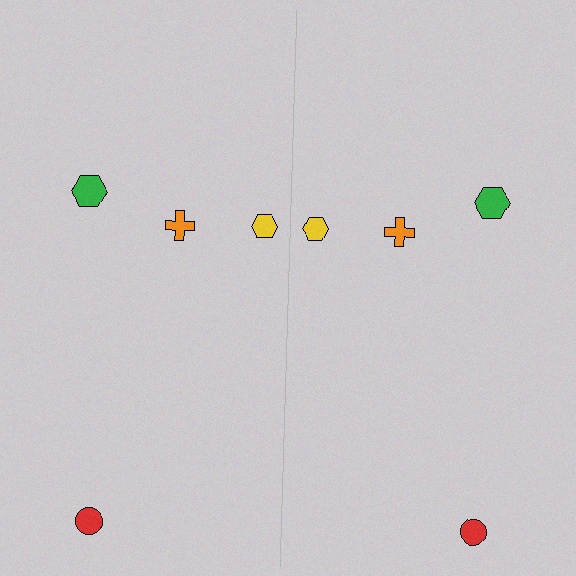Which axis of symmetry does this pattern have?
The pattern has a vertical axis of symmetry running through the center of the image.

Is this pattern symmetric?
Yes, this pattern has bilateral (reflection) symmetry.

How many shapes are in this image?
There are 8 shapes in this image.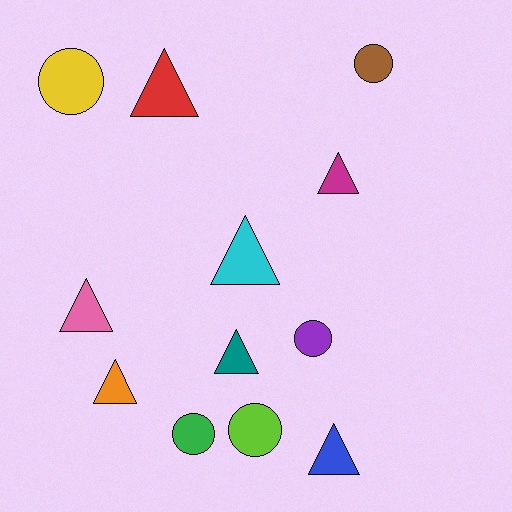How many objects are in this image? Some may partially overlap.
There are 12 objects.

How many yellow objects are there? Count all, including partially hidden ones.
There is 1 yellow object.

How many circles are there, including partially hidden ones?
There are 5 circles.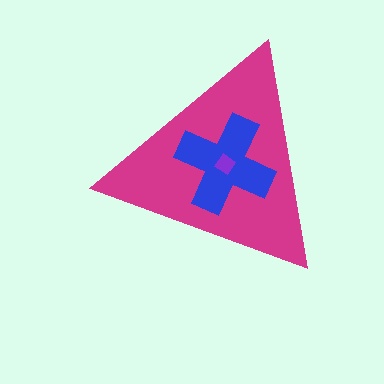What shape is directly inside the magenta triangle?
The blue cross.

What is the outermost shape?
The magenta triangle.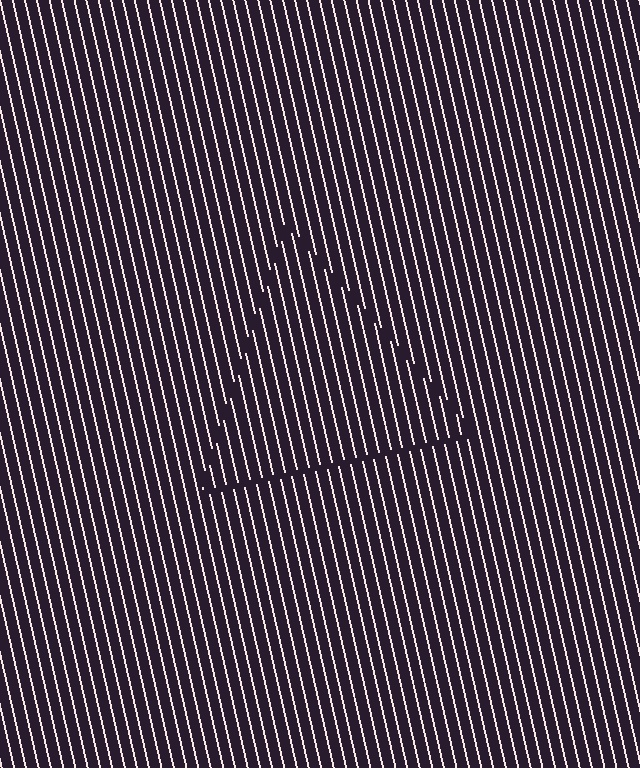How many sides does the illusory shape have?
3 sides — the line-ends trace a triangle.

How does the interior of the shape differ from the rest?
The interior of the shape contains the same grating, shifted by half a period — the contour is defined by the phase discontinuity where line-ends from the inner and outer gratings abut.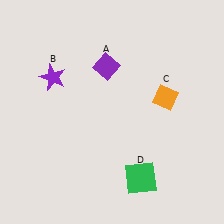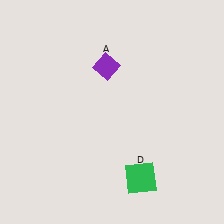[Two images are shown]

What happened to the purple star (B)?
The purple star (B) was removed in Image 2. It was in the top-left area of Image 1.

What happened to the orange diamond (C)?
The orange diamond (C) was removed in Image 2. It was in the top-right area of Image 1.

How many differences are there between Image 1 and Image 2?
There are 2 differences between the two images.